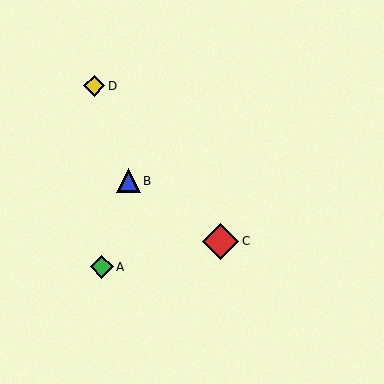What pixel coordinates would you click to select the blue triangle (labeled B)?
Click at (128, 181) to select the blue triangle B.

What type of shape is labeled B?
Shape B is a blue triangle.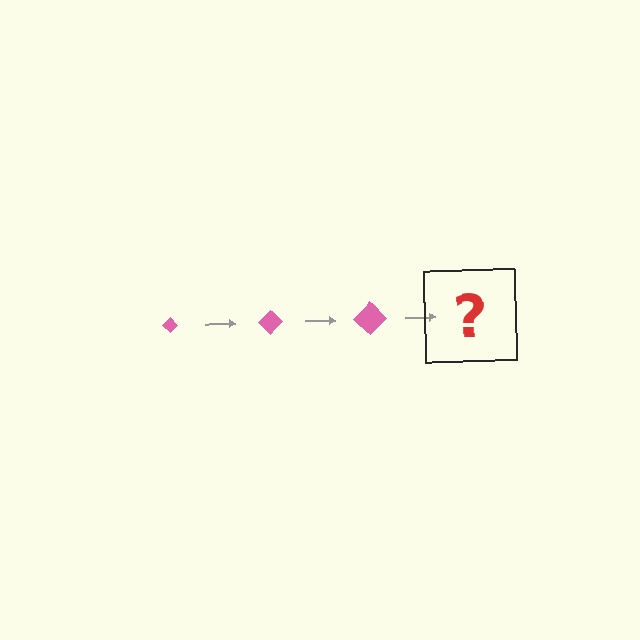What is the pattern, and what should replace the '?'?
The pattern is that the diamond gets progressively larger each step. The '?' should be a pink diamond, larger than the previous one.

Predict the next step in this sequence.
The next step is a pink diamond, larger than the previous one.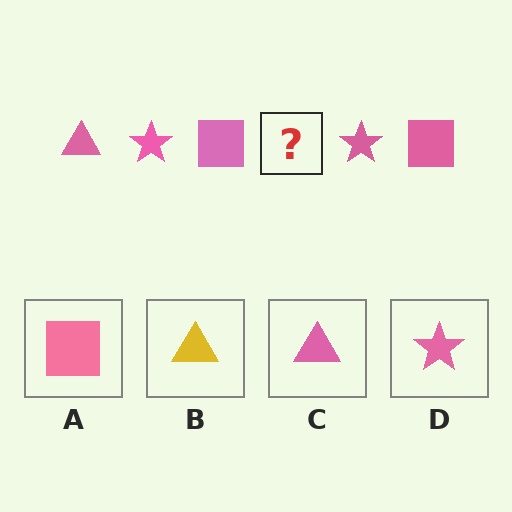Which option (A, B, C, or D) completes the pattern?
C.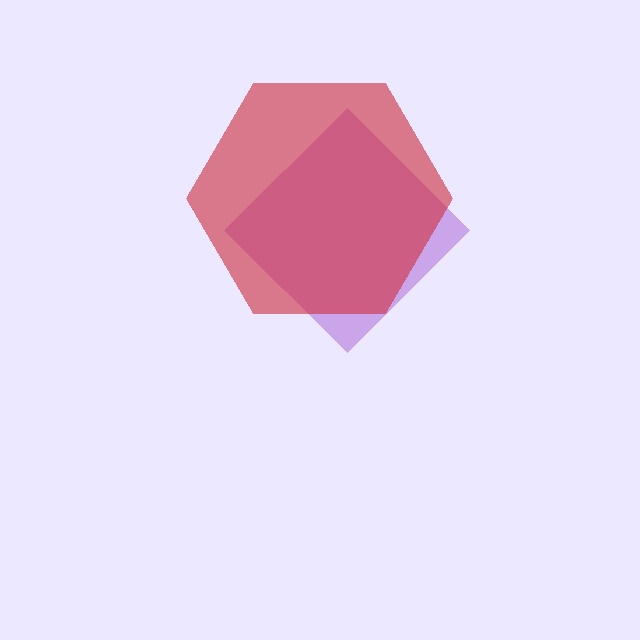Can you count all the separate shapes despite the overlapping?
Yes, there are 2 separate shapes.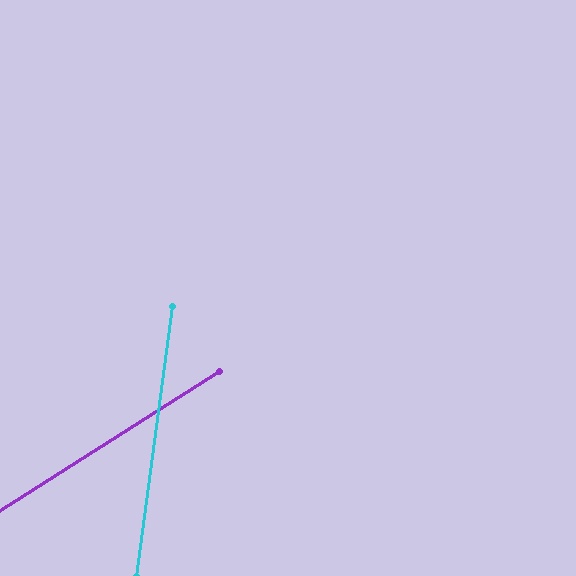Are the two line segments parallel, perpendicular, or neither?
Neither parallel nor perpendicular — they differ by about 50°.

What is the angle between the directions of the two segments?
Approximately 50 degrees.